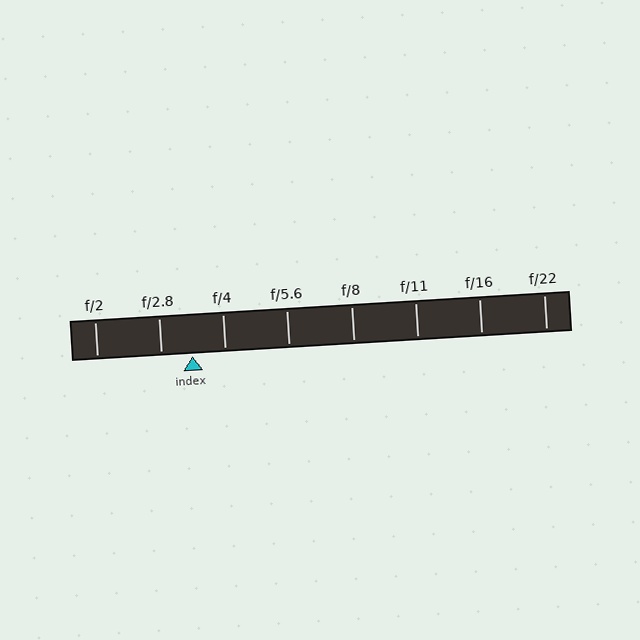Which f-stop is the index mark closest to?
The index mark is closest to f/2.8.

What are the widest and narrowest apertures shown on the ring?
The widest aperture shown is f/2 and the narrowest is f/22.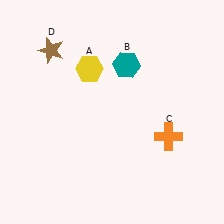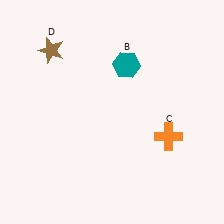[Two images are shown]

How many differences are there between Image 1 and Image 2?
There is 1 difference between the two images.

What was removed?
The yellow hexagon (A) was removed in Image 2.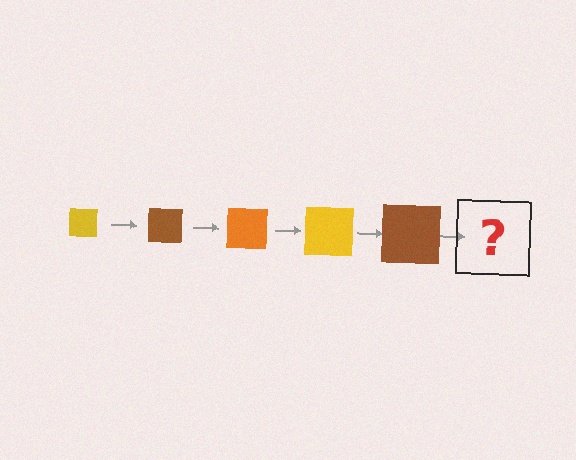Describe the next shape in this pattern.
It should be an orange square, larger than the previous one.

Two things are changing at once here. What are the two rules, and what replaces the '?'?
The two rules are that the square grows larger each step and the color cycles through yellow, brown, and orange. The '?' should be an orange square, larger than the previous one.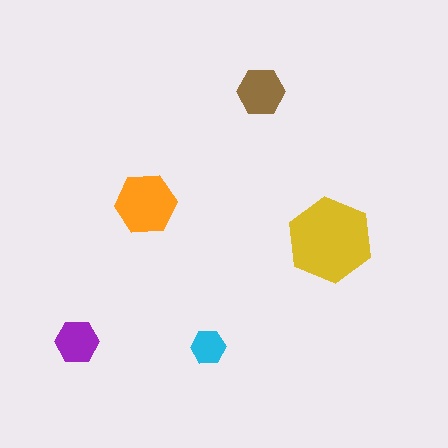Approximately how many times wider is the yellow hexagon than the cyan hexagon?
About 2.5 times wider.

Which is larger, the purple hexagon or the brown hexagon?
The brown one.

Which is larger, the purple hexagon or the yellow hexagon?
The yellow one.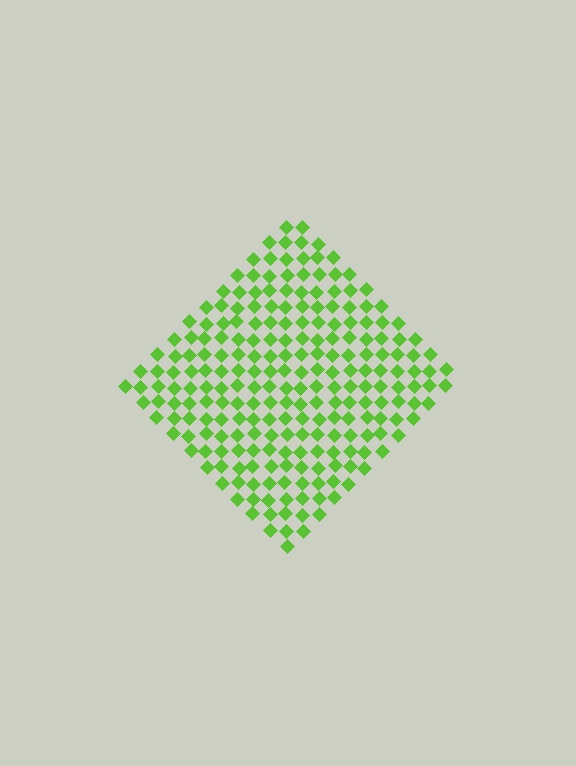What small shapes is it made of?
It is made of small diamonds.